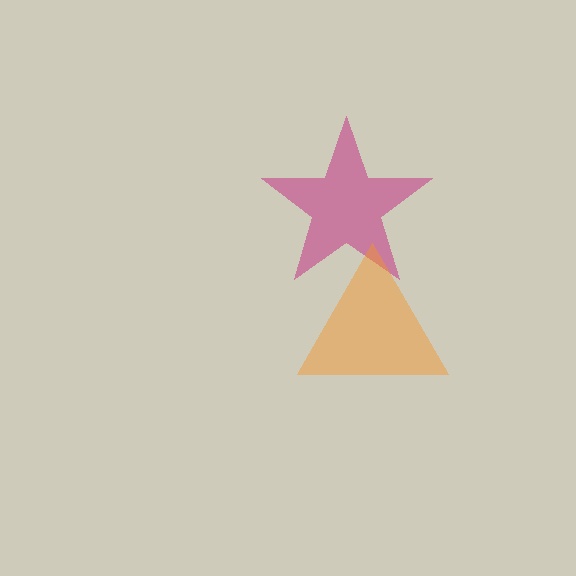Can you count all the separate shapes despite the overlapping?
Yes, there are 2 separate shapes.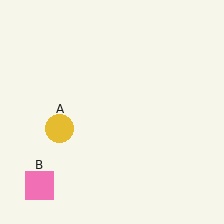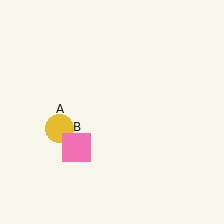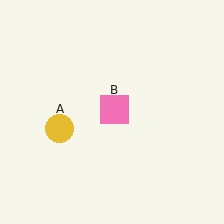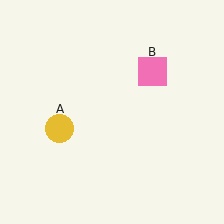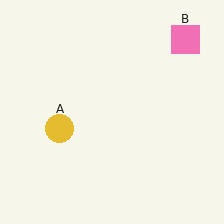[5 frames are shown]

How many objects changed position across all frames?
1 object changed position: pink square (object B).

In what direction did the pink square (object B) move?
The pink square (object B) moved up and to the right.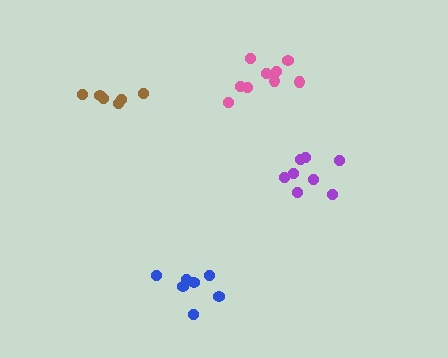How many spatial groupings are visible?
There are 4 spatial groupings.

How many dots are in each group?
Group 1: 8 dots, Group 2: 7 dots, Group 3: 9 dots, Group 4: 6 dots (30 total).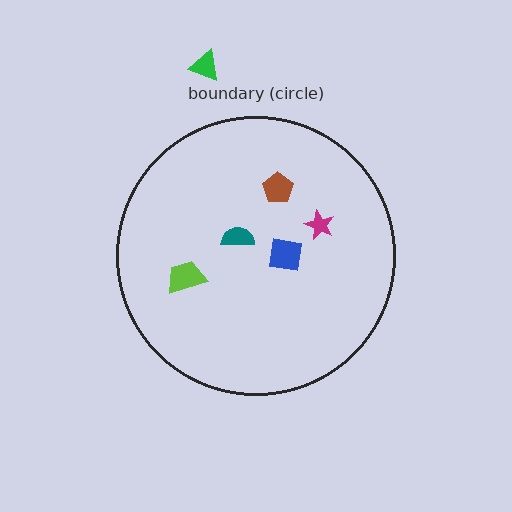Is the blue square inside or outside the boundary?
Inside.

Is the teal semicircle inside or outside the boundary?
Inside.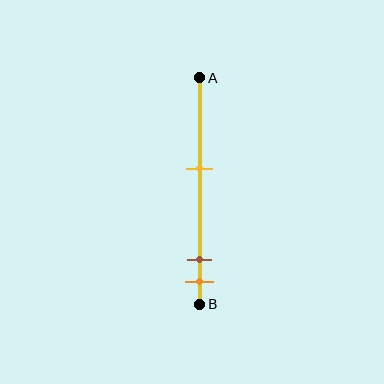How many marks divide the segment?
There are 3 marks dividing the segment.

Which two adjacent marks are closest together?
The brown and orange marks are the closest adjacent pair.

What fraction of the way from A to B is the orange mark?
The orange mark is approximately 90% (0.9) of the way from A to B.